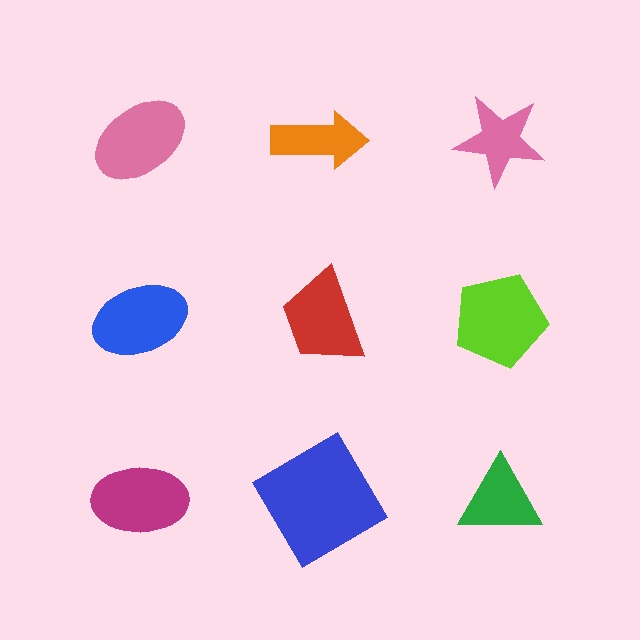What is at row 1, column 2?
An orange arrow.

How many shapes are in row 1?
3 shapes.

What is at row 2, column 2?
A red trapezoid.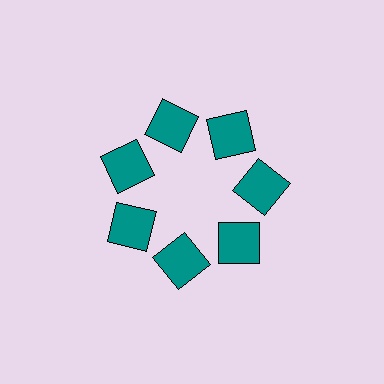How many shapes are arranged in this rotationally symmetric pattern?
There are 7 shapes, arranged in 7 groups of 1.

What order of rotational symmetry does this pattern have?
This pattern has 7-fold rotational symmetry.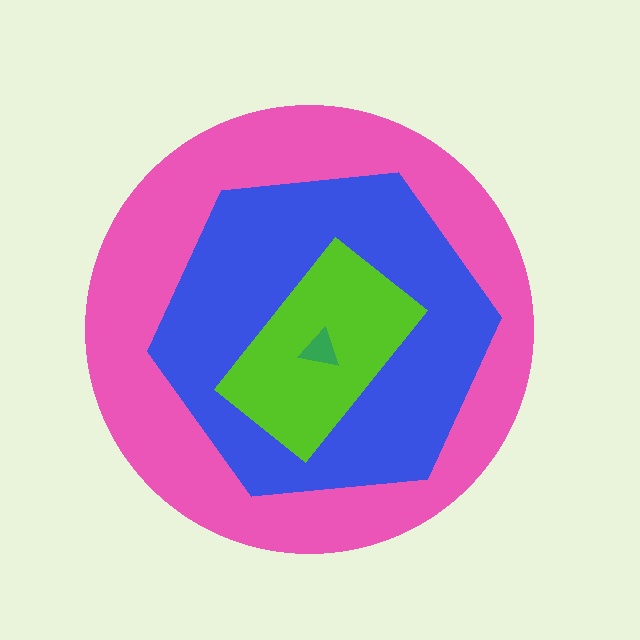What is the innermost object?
The green triangle.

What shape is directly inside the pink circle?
The blue hexagon.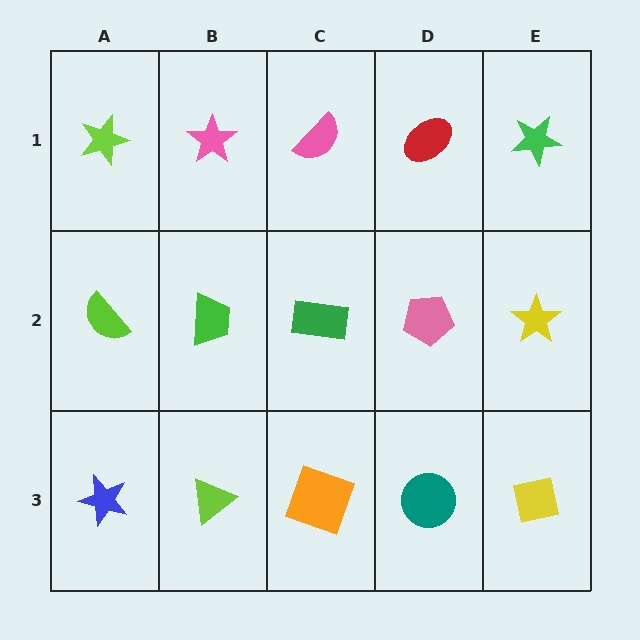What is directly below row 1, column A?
A lime semicircle.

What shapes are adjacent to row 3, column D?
A pink pentagon (row 2, column D), an orange square (row 3, column C), a yellow square (row 3, column E).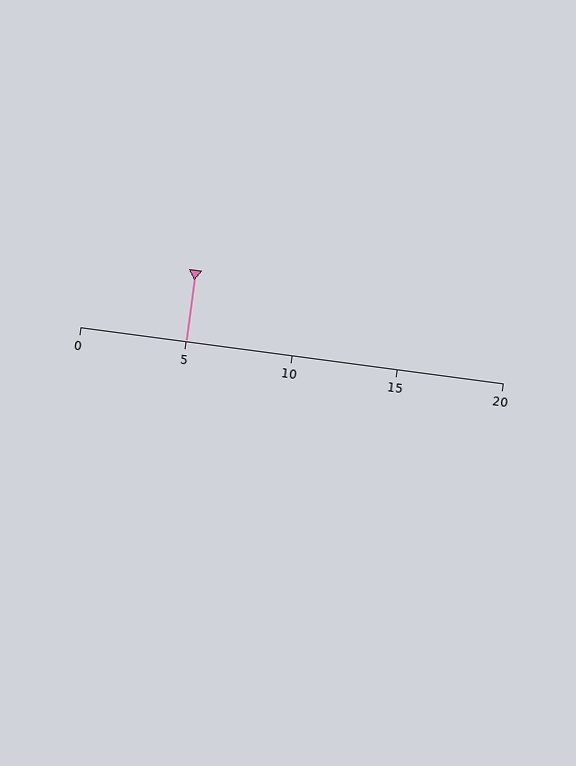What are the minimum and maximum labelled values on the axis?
The axis runs from 0 to 20.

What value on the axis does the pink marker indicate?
The marker indicates approximately 5.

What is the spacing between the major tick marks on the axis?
The major ticks are spaced 5 apart.